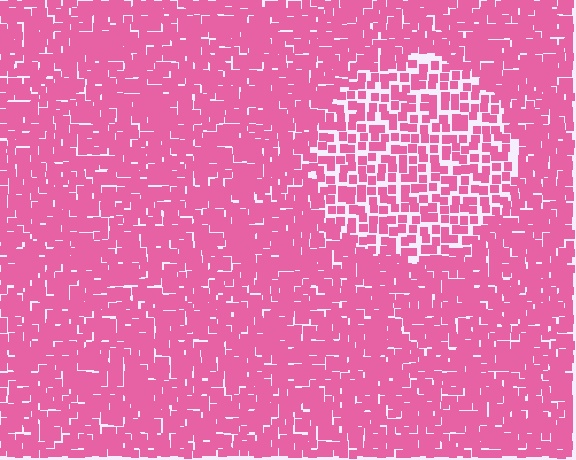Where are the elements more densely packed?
The elements are more densely packed outside the circle boundary.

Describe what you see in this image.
The image contains small pink elements arranged at two different densities. A circle-shaped region is visible where the elements are less densely packed than the surrounding area.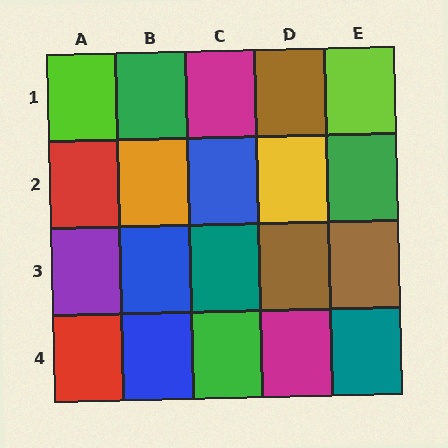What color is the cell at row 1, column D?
Brown.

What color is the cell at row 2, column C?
Blue.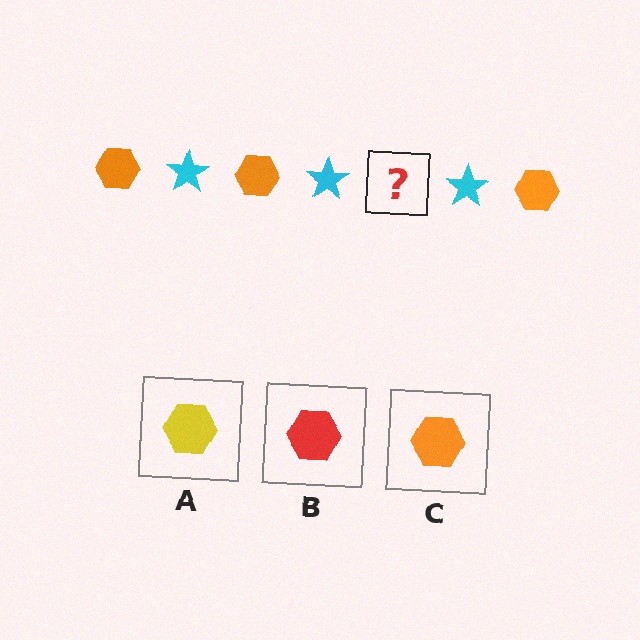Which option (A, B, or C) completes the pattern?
C.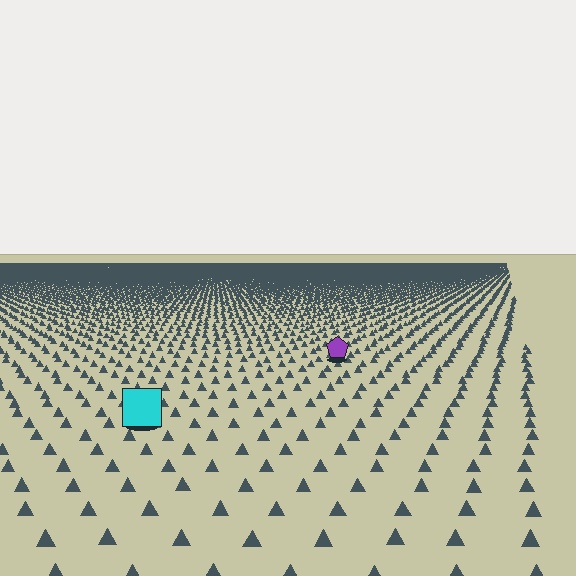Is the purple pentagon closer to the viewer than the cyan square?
No. The cyan square is closer — you can tell from the texture gradient: the ground texture is coarser near it.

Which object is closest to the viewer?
The cyan square is closest. The texture marks near it are larger and more spread out.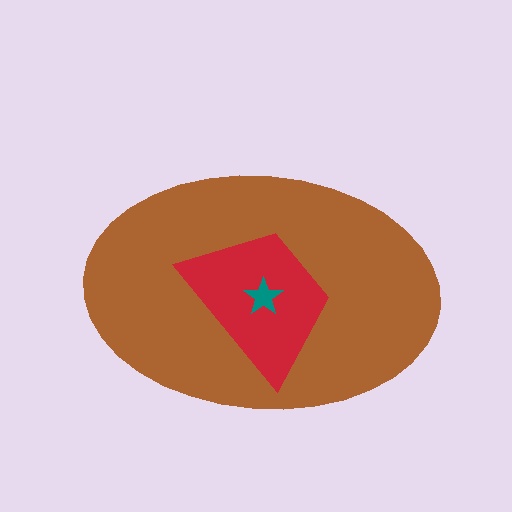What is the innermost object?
The teal star.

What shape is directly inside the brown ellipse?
The red trapezoid.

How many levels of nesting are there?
3.